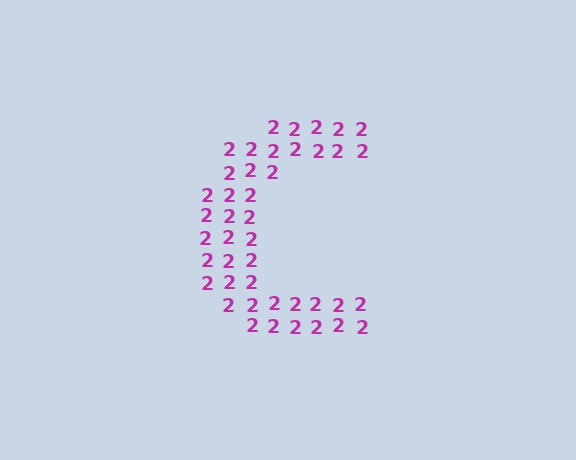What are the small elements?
The small elements are digit 2's.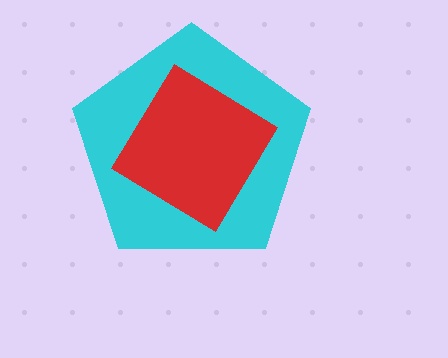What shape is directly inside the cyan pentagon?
The red diamond.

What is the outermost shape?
The cyan pentagon.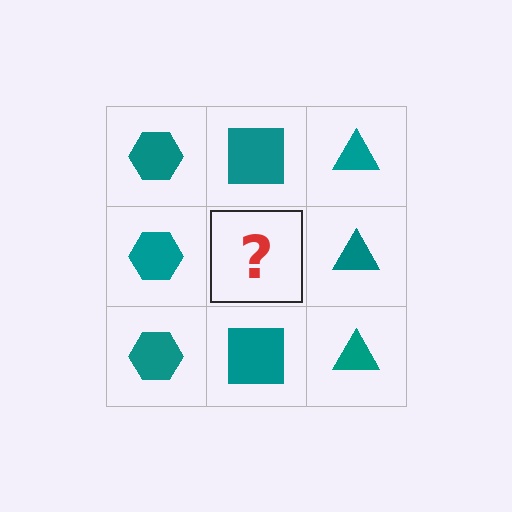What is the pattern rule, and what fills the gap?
The rule is that each column has a consistent shape. The gap should be filled with a teal square.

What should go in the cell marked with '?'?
The missing cell should contain a teal square.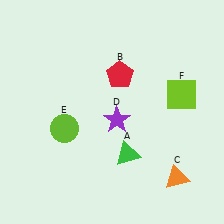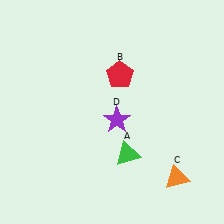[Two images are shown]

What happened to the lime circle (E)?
The lime circle (E) was removed in Image 2. It was in the bottom-left area of Image 1.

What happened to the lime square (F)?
The lime square (F) was removed in Image 2. It was in the top-right area of Image 1.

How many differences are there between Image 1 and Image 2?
There are 2 differences between the two images.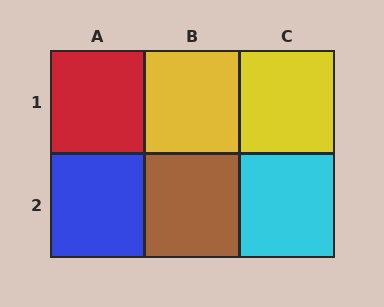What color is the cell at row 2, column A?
Blue.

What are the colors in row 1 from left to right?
Red, yellow, yellow.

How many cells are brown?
1 cell is brown.